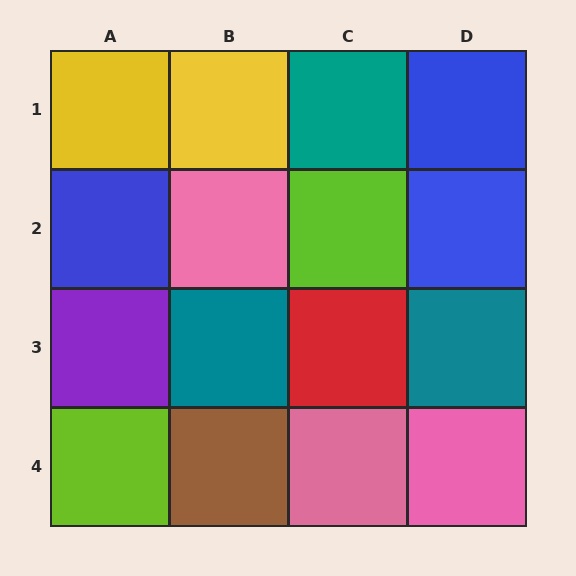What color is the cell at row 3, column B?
Teal.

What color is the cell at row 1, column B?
Yellow.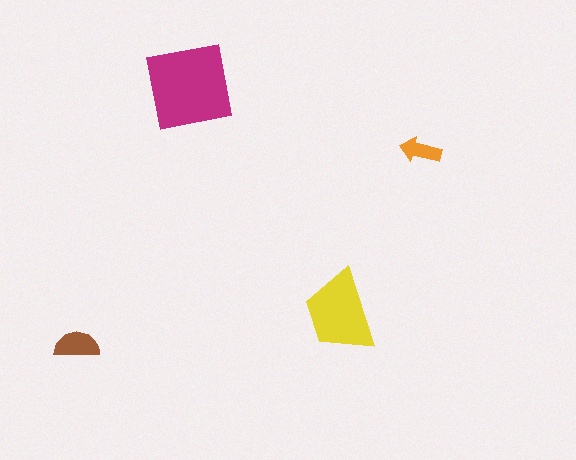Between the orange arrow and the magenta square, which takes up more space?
The magenta square.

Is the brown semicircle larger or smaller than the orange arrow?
Larger.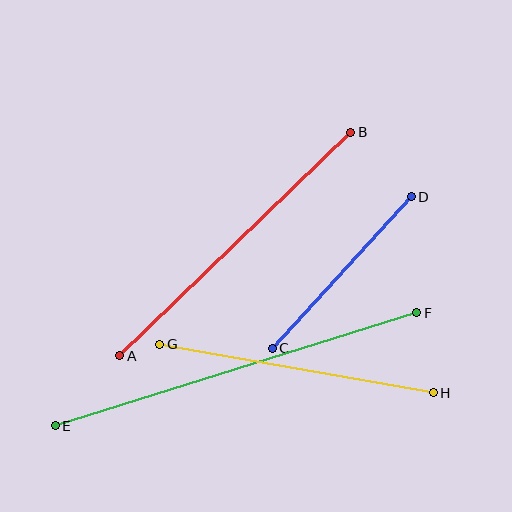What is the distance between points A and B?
The distance is approximately 322 pixels.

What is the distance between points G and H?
The distance is approximately 278 pixels.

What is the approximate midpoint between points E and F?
The midpoint is at approximately (236, 369) pixels.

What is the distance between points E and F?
The distance is approximately 379 pixels.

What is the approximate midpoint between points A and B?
The midpoint is at approximately (235, 244) pixels.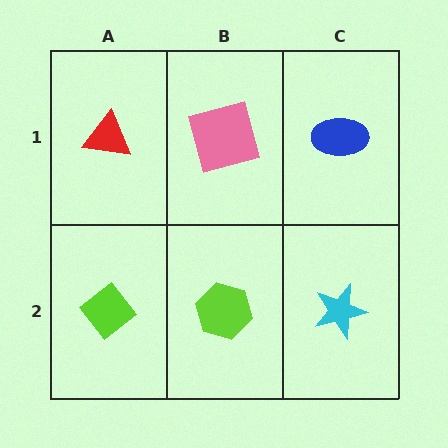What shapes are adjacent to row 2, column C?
A blue ellipse (row 1, column C), a lime hexagon (row 2, column B).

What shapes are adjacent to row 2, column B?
A pink square (row 1, column B), a lime diamond (row 2, column A), a cyan star (row 2, column C).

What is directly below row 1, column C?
A cyan star.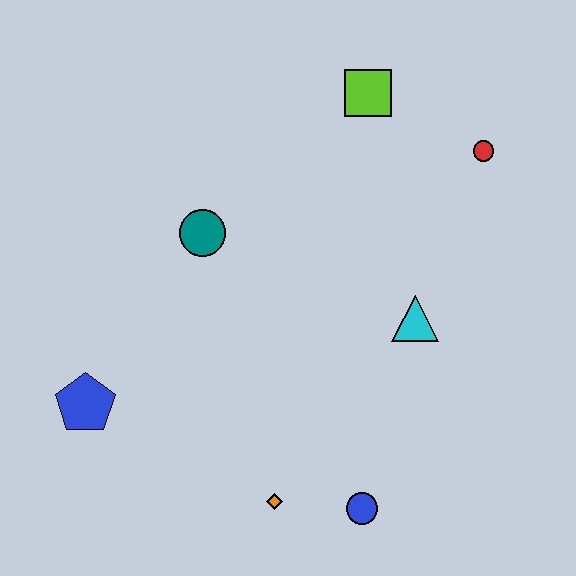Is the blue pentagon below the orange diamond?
No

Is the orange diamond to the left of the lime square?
Yes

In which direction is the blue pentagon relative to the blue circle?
The blue pentagon is to the left of the blue circle.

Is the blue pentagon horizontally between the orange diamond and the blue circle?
No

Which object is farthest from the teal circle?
The blue circle is farthest from the teal circle.